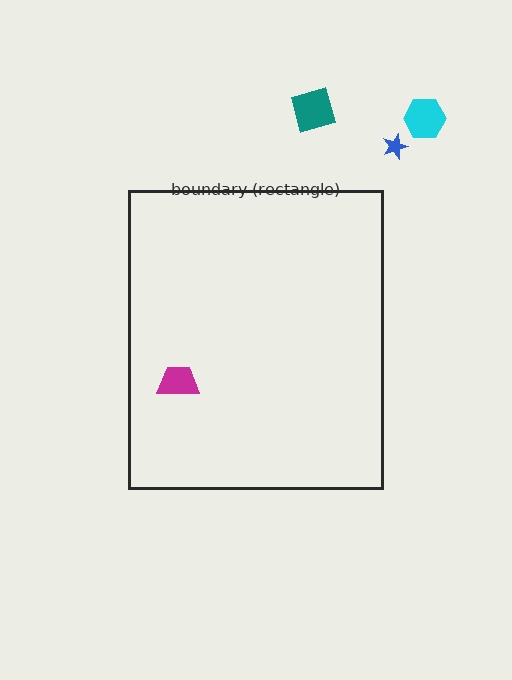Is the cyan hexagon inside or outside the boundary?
Outside.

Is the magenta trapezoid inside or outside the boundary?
Inside.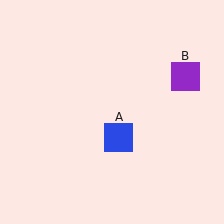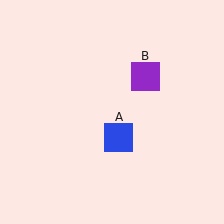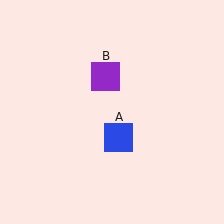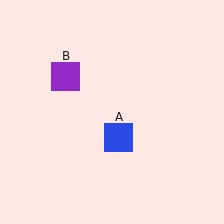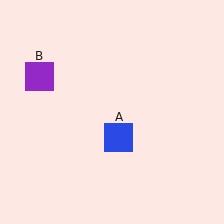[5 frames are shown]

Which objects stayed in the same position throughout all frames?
Blue square (object A) remained stationary.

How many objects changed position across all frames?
1 object changed position: purple square (object B).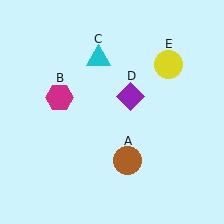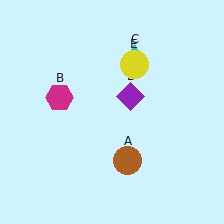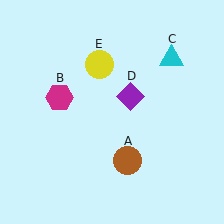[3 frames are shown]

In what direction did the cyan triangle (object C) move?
The cyan triangle (object C) moved right.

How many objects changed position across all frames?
2 objects changed position: cyan triangle (object C), yellow circle (object E).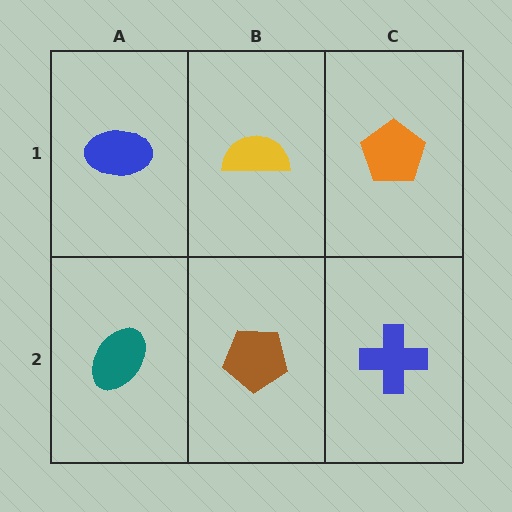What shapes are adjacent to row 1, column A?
A teal ellipse (row 2, column A), a yellow semicircle (row 1, column B).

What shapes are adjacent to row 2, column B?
A yellow semicircle (row 1, column B), a teal ellipse (row 2, column A), a blue cross (row 2, column C).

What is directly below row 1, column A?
A teal ellipse.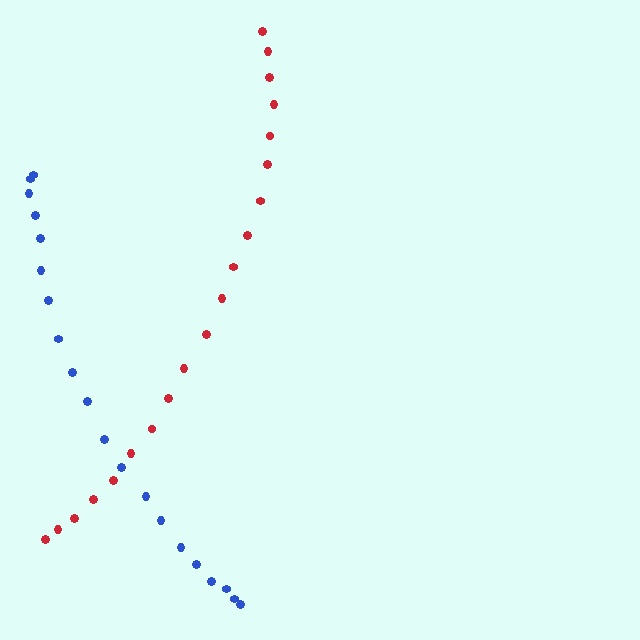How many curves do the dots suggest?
There are 2 distinct paths.